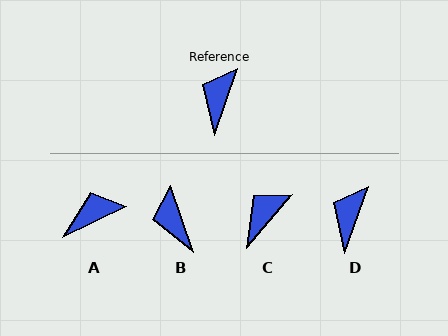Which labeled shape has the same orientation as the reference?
D.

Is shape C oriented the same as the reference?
No, it is off by about 21 degrees.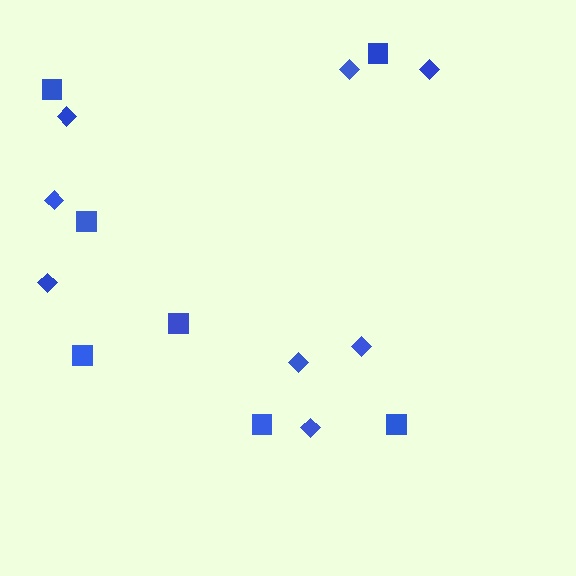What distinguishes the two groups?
There are 2 groups: one group of diamonds (8) and one group of squares (7).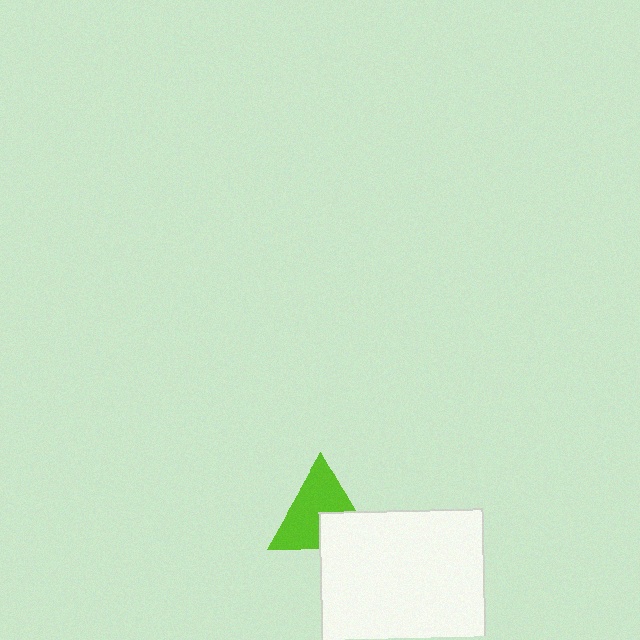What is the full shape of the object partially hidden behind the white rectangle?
The partially hidden object is a lime triangle.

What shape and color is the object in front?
The object in front is a white rectangle.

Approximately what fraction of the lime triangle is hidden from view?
Roughly 34% of the lime triangle is hidden behind the white rectangle.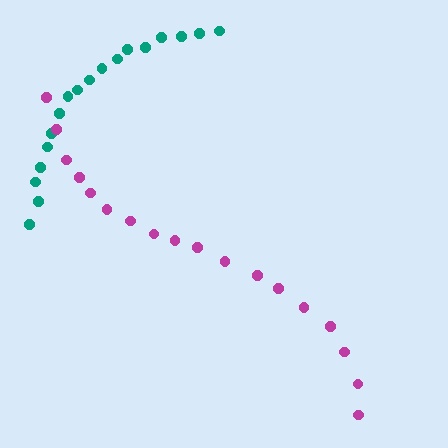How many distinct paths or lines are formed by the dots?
There are 2 distinct paths.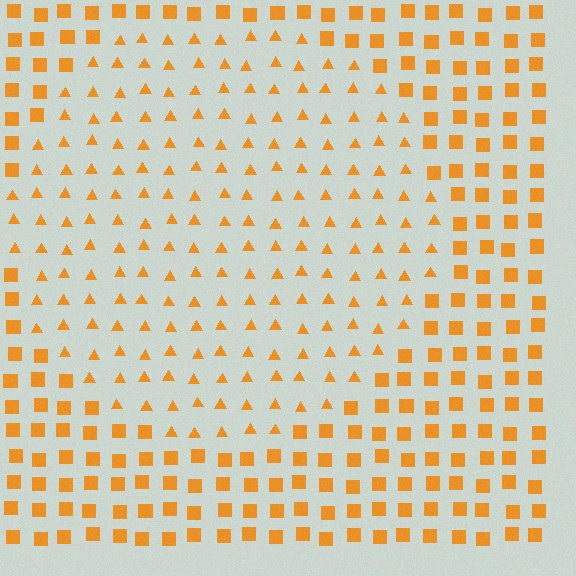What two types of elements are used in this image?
The image uses triangles inside the circle region and squares outside it.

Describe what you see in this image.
The image is filled with small orange elements arranged in a uniform grid. A circle-shaped region contains triangles, while the surrounding area contains squares. The boundary is defined purely by the change in element shape.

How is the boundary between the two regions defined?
The boundary is defined by a change in element shape: triangles inside vs. squares outside. All elements share the same color and spacing.